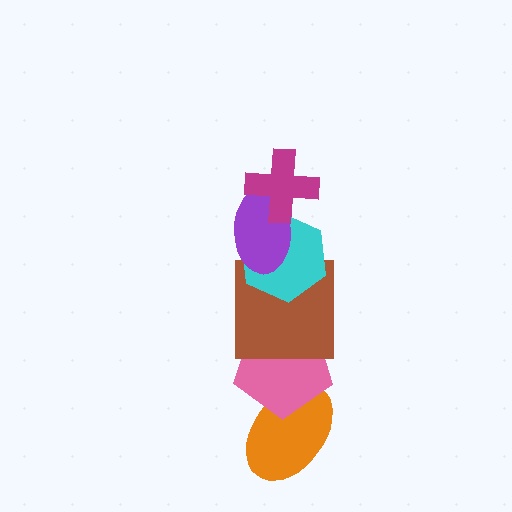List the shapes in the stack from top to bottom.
From top to bottom: the magenta cross, the purple ellipse, the cyan hexagon, the brown square, the pink pentagon, the orange ellipse.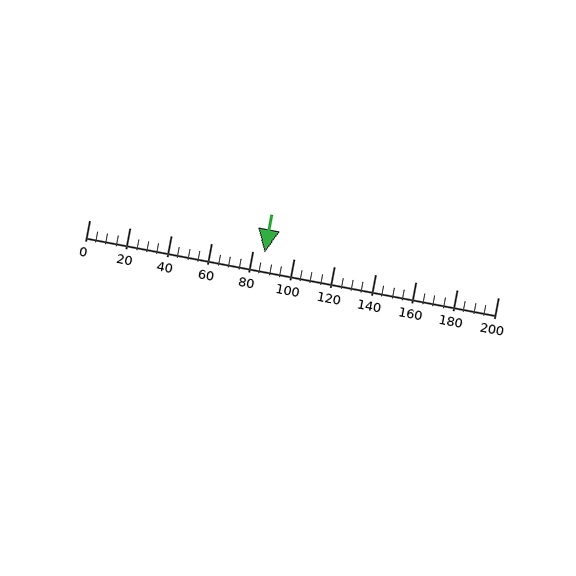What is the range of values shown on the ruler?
The ruler shows values from 0 to 200.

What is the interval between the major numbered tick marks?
The major tick marks are spaced 20 units apart.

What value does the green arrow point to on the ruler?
The green arrow points to approximately 86.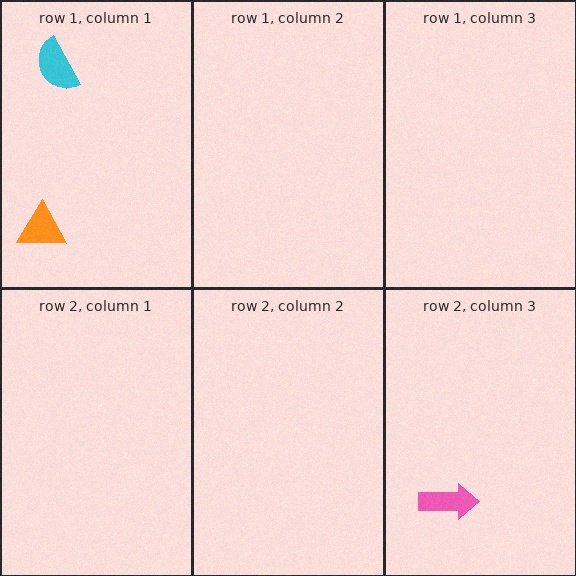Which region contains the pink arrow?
The row 2, column 3 region.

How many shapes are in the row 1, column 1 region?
2.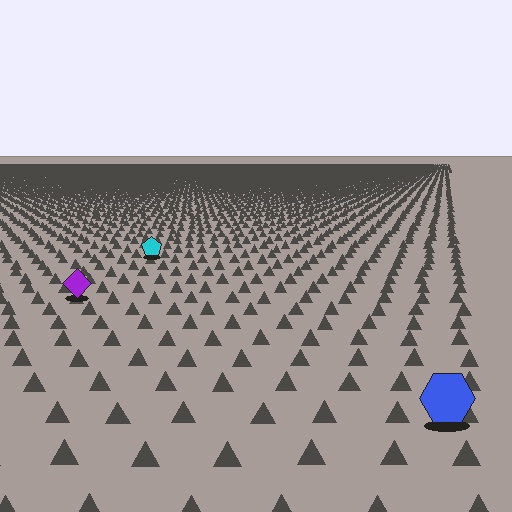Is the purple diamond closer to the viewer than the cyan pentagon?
Yes. The purple diamond is closer — you can tell from the texture gradient: the ground texture is coarser near it.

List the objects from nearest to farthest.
From nearest to farthest: the blue hexagon, the purple diamond, the cyan pentagon.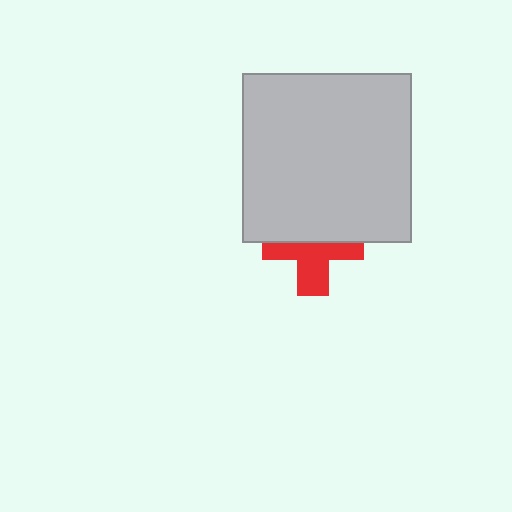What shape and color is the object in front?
The object in front is a light gray square.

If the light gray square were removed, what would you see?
You would see the complete red cross.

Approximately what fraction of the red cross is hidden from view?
Roughly 48% of the red cross is hidden behind the light gray square.